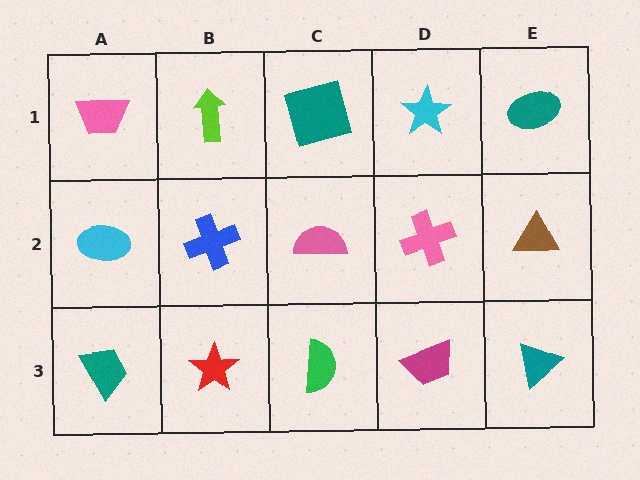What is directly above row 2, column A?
A pink trapezoid.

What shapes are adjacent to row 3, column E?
A brown triangle (row 2, column E), a magenta trapezoid (row 3, column D).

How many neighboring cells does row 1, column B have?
3.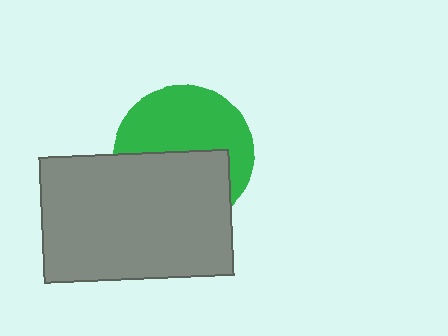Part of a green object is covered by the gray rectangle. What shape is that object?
It is a circle.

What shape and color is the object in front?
The object in front is a gray rectangle.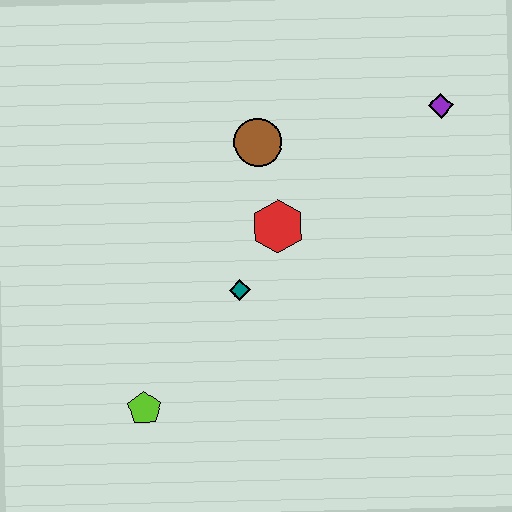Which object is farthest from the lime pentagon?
The purple diamond is farthest from the lime pentagon.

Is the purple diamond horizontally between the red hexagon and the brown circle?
No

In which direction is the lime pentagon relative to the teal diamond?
The lime pentagon is below the teal diamond.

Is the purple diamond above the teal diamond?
Yes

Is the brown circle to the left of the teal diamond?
No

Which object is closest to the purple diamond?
The brown circle is closest to the purple diamond.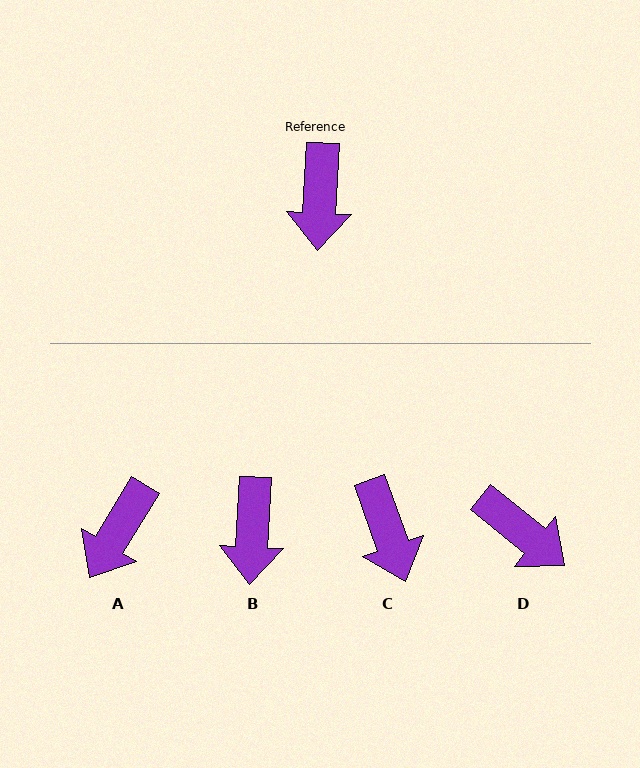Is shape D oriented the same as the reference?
No, it is off by about 54 degrees.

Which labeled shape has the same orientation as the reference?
B.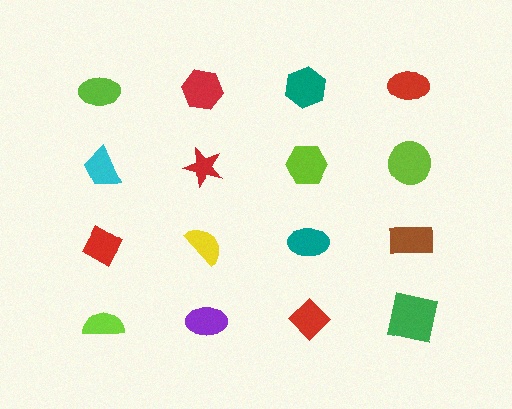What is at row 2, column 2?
A red star.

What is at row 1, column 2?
A red hexagon.